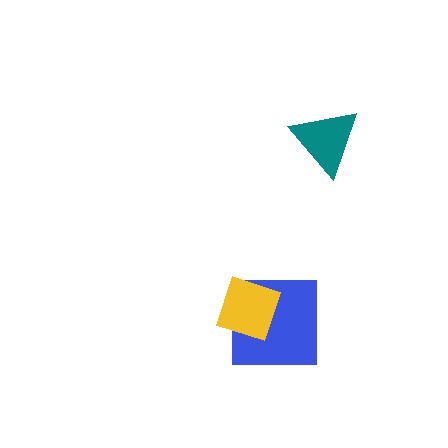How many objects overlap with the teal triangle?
0 objects overlap with the teal triangle.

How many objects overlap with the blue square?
1 object overlaps with the blue square.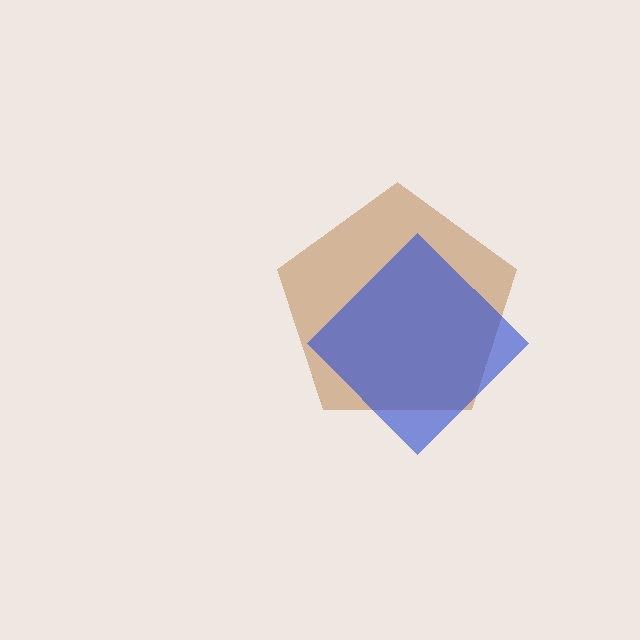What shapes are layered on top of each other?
The layered shapes are: a brown pentagon, a blue diamond.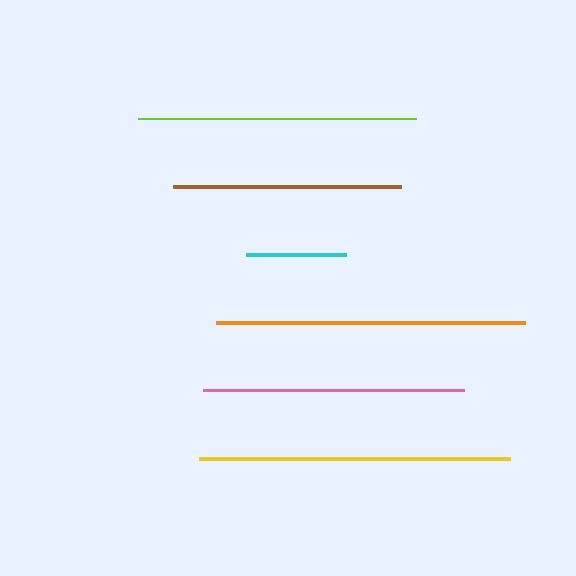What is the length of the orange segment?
The orange segment is approximately 309 pixels long.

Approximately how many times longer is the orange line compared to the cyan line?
The orange line is approximately 3.1 times the length of the cyan line.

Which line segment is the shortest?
The cyan line is the shortest at approximately 100 pixels.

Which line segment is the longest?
The yellow line is the longest at approximately 311 pixels.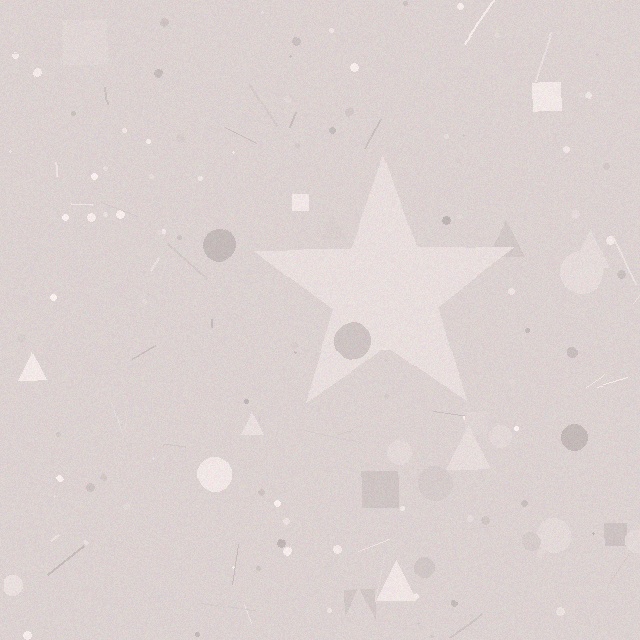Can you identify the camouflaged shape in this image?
The camouflaged shape is a star.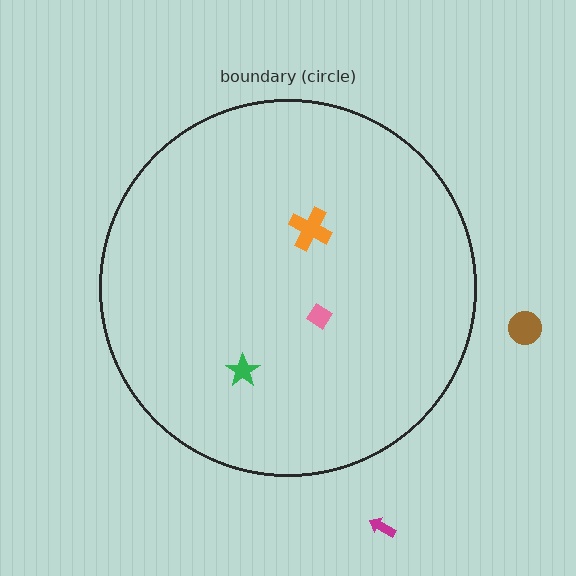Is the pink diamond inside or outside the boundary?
Inside.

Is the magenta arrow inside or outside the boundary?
Outside.